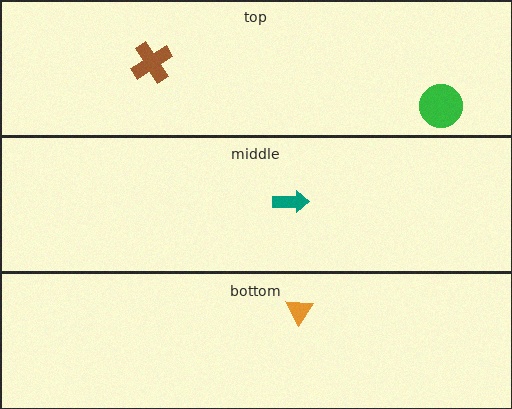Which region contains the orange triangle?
The bottom region.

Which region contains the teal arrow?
The middle region.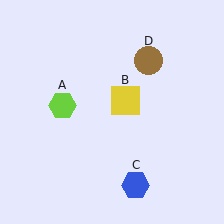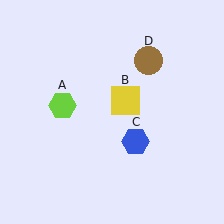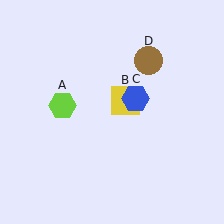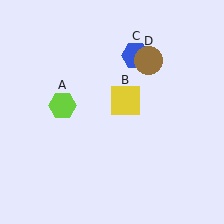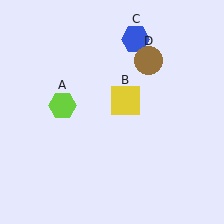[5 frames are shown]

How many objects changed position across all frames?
1 object changed position: blue hexagon (object C).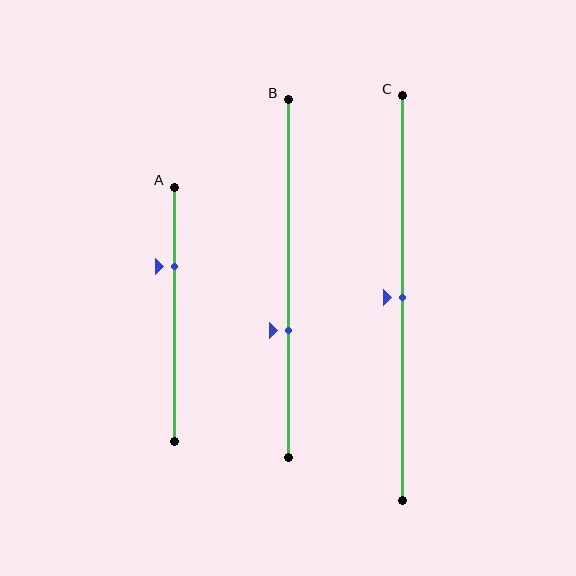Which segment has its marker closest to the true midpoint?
Segment C has its marker closest to the true midpoint.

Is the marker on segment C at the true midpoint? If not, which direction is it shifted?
Yes, the marker on segment C is at the true midpoint.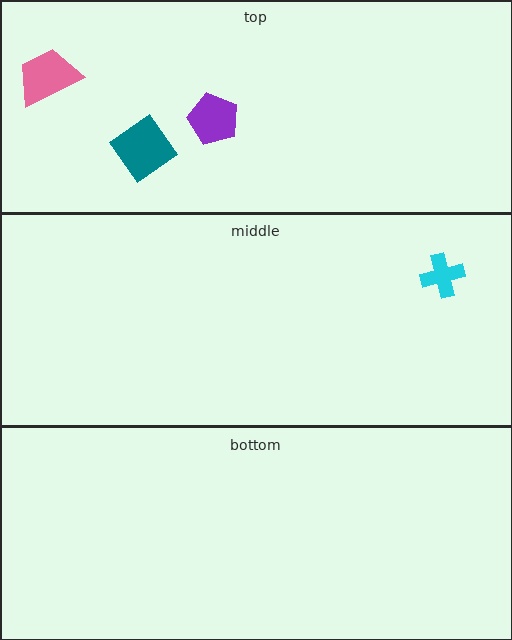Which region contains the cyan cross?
The middle region.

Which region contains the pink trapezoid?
The top region.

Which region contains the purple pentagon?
The top region.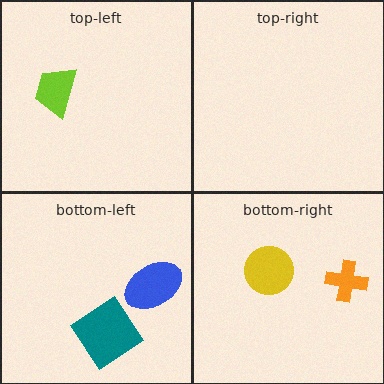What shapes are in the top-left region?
The lime trapezoid.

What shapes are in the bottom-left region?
The blue ellipse, the teal diamond.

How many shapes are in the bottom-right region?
2.